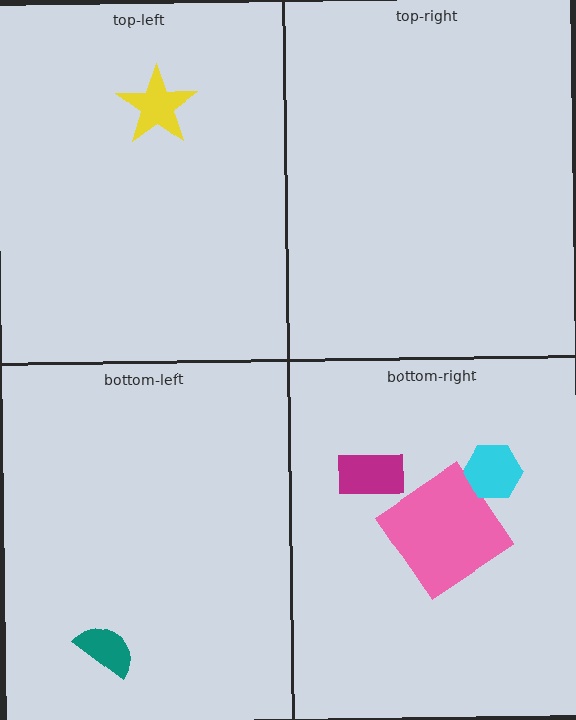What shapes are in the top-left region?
The yellow star.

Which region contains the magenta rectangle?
The bottom-right region.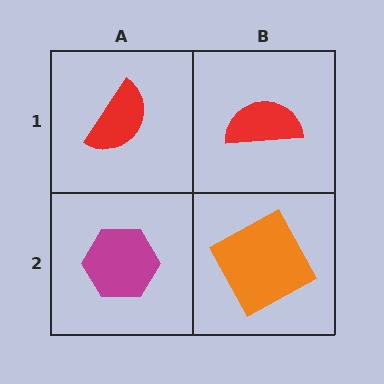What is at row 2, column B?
An orange square.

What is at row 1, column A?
A red semicircle.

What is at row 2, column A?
A magenta hexagon.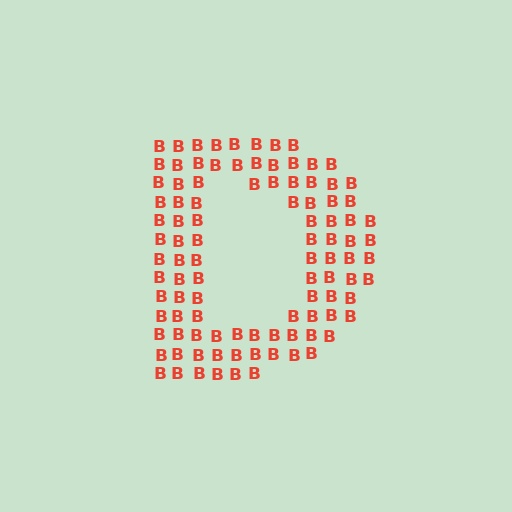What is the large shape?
The large shape is the letter D.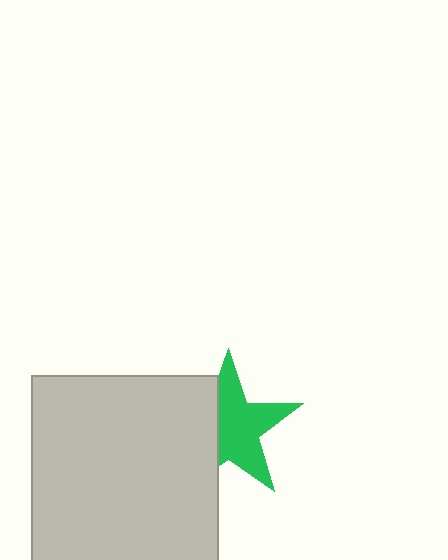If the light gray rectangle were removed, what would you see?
You would see the complete green star.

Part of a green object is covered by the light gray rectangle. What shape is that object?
It is a star.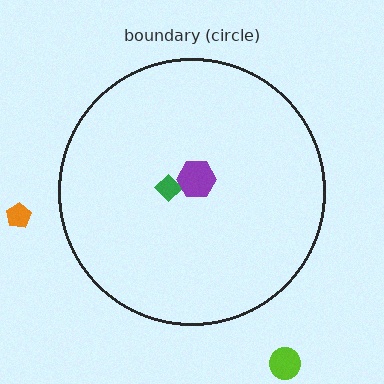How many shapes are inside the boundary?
2 inside, 2 outside.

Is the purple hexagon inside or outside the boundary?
Inside.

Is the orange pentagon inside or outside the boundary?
Outside.